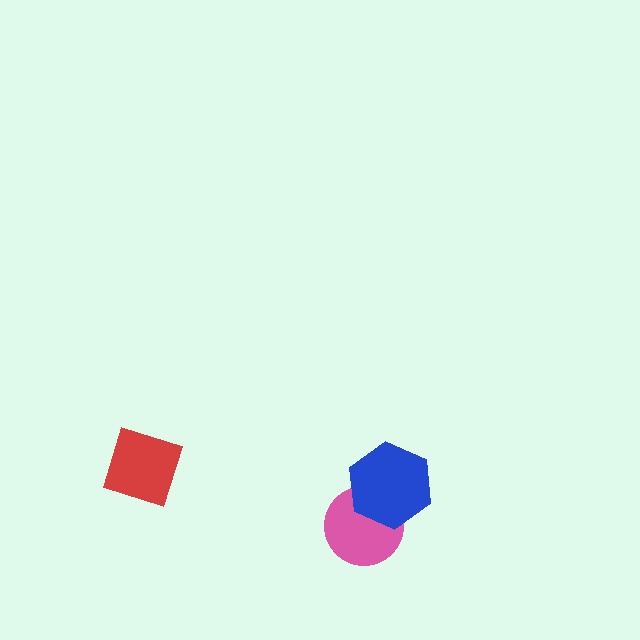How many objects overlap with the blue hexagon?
1 object overlaps with the blue hexagon.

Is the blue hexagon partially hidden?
No, no other shape covers it.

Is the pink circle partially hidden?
Yes, it is partially covered by another shape.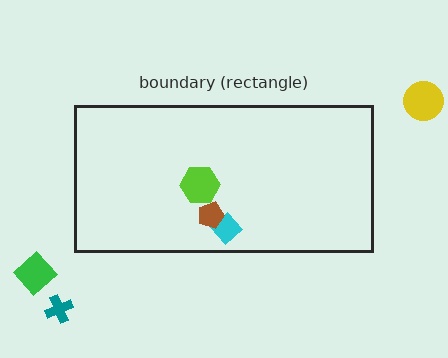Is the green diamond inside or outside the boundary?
Outside.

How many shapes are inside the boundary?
3 inside, 3 outside.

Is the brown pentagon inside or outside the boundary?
Inside.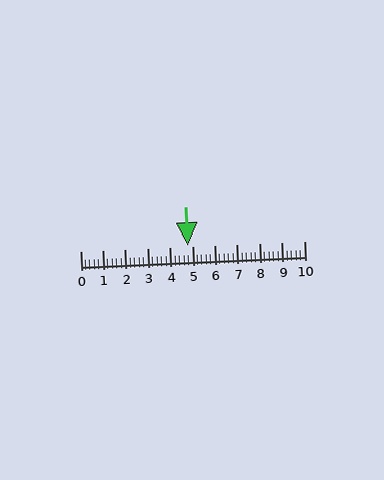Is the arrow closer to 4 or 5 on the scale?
The arrow is closer to 5.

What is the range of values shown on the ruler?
The ruler shows values from 0 to 10.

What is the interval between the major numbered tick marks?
The major tick marks are spaced 1 units apart.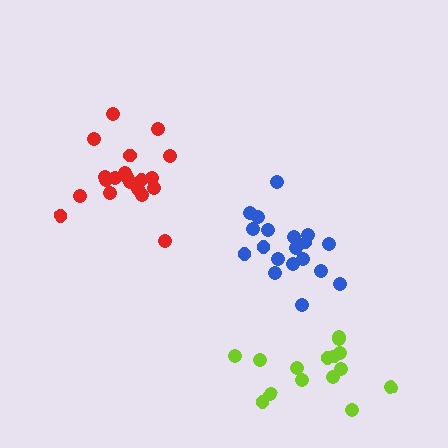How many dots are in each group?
Group 1: 20 dots, Group 2: 15 dots, Group 3: 19 dots (54 total).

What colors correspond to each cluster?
The clusters are colored: red, lime, blue.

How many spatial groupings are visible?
There are 3 spatial groupings.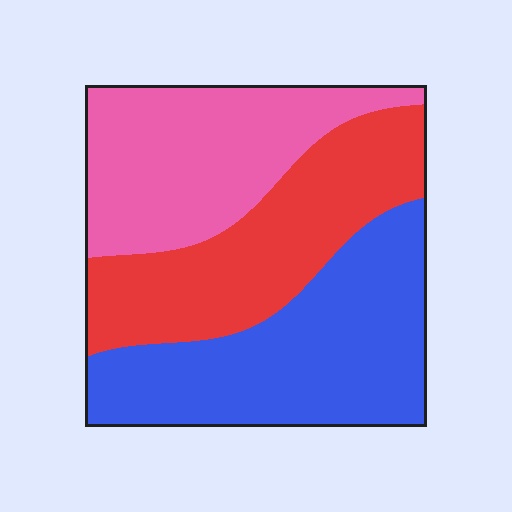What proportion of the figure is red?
Red covers about 30% of the figure.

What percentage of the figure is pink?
Pink takes up about one third (1/3) of the figure.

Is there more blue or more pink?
Blue.